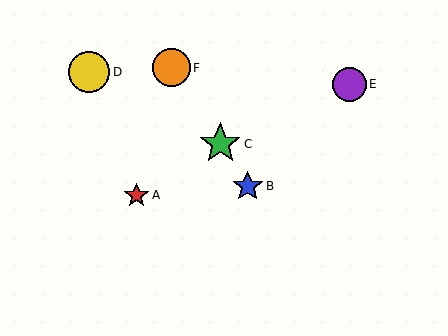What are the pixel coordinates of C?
Object C is at (220, 144).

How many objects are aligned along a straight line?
3 objects (B, C, F) are aligned along a straight line.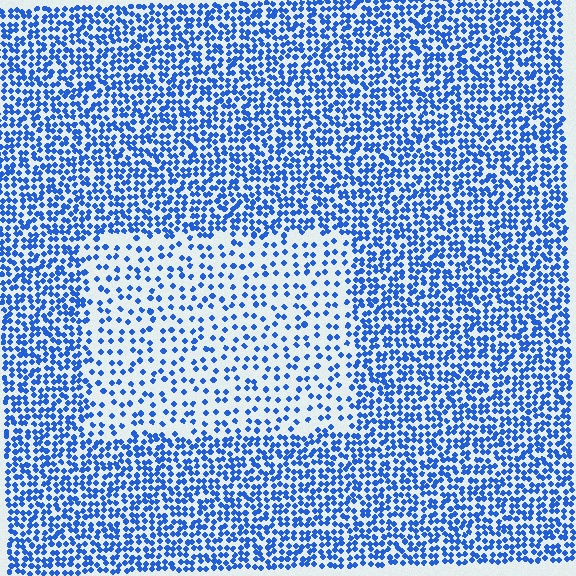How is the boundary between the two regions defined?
The boundary is defined by a change in element density (approximately 2.3x ratio). All elements are the same color, size, and shape.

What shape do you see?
I see a rectangle.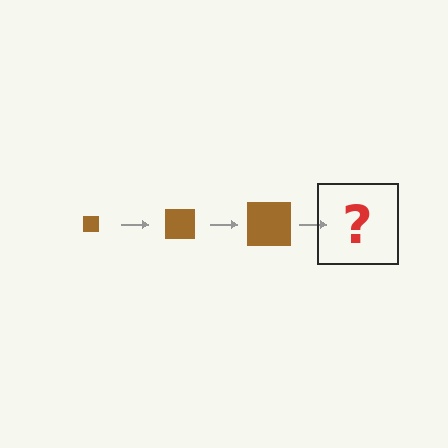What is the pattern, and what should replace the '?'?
The pattern is that the square gets progressively larger each step. The '?' should be a brown square, larger than the previous one.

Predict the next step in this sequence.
The next step is a brown square, larger than the previous one.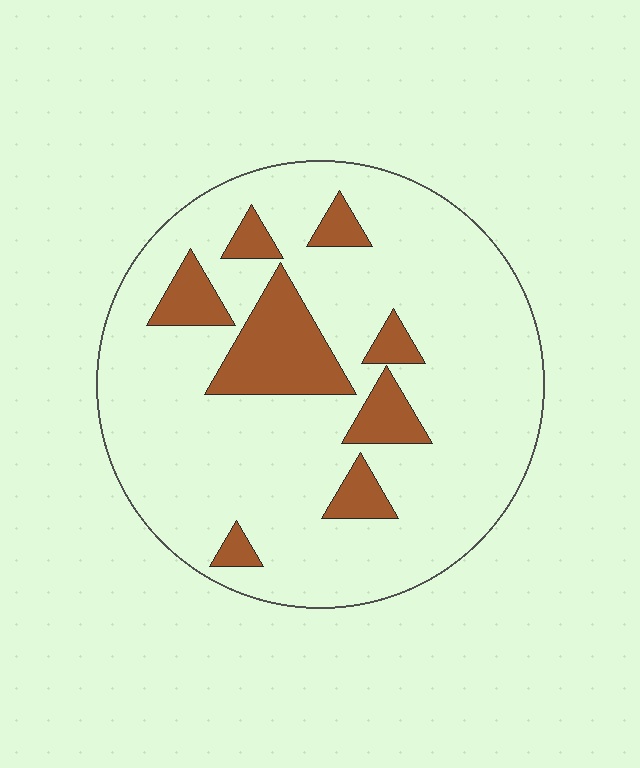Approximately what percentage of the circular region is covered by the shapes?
Approximately 15%.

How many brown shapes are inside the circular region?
8.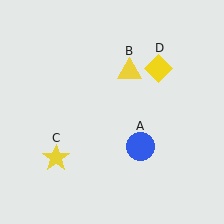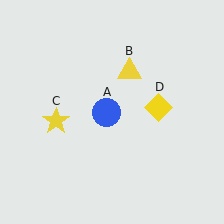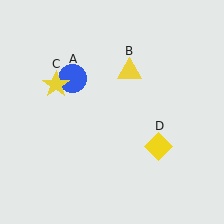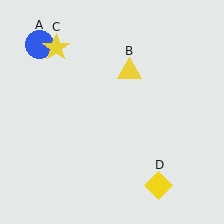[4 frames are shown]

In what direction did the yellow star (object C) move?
The yellow star (object C) moved up.